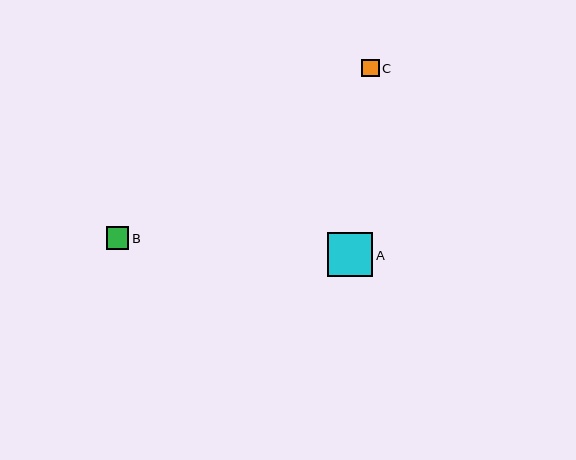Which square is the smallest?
Square C is the smallest with a size of approximately 17 pixels.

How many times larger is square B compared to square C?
Square B is approximately 1.3 times the size of square C.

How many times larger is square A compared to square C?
Square A is approximately 2.6 times the size of square C.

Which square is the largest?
Square A is the largest with a size of approximately 45 pixels.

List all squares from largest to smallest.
From largest to smallest: A, B, C.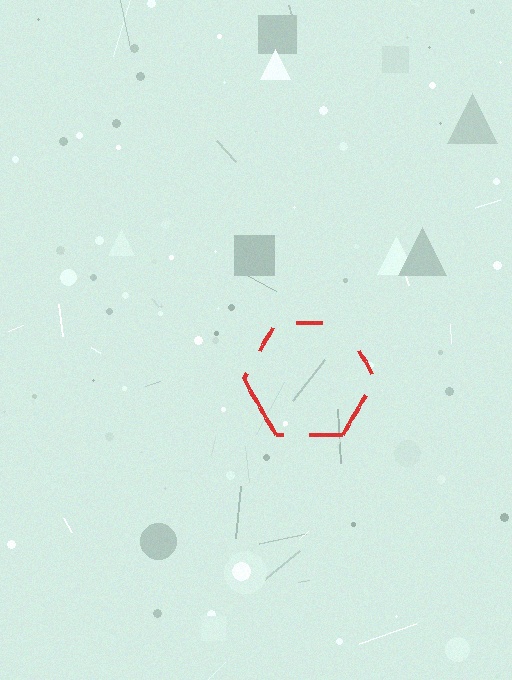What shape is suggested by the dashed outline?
The dashed outline suggests a hexagon.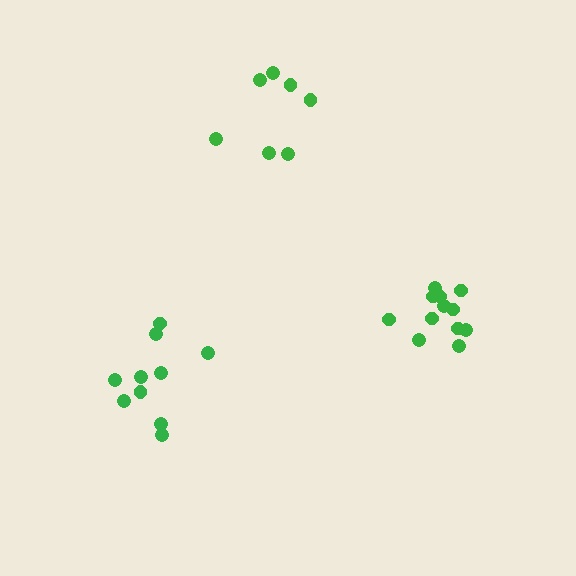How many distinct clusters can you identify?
There are 3 distinct clusters.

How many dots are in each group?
Group 1: 7 dots, Group 2: 10 dots, Group 3: 12 dots (29 total).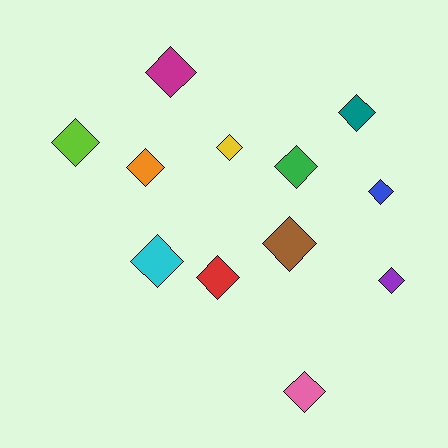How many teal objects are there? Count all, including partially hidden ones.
There is 1 teal object.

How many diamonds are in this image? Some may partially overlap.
There are 12 diamonds.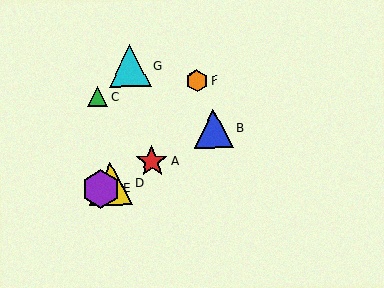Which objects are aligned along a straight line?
Objects A, B, D, E are aligned along a straight line.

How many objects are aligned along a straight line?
4 objects (A, B, D, E) are aligned along a straight line.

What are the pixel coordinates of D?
Object D is at (110, 184).